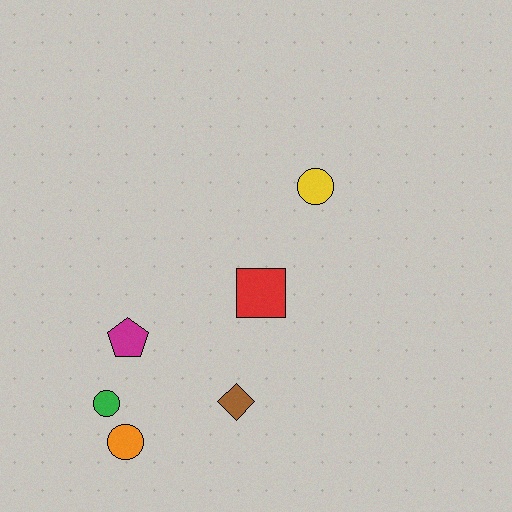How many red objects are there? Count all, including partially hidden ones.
There is 1 red object.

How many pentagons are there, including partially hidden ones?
There is 1 pentagon.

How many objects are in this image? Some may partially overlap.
There are 6 objects.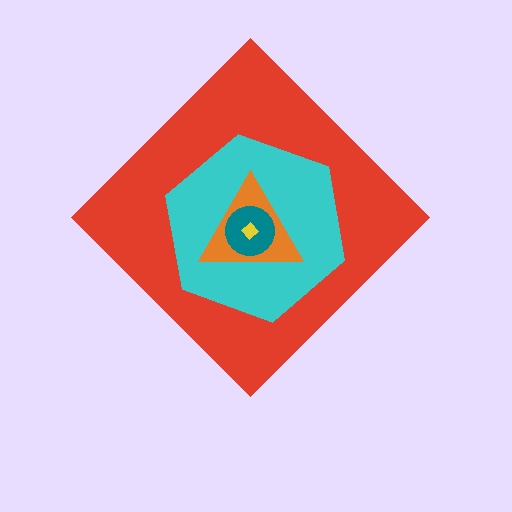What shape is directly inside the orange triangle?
The teal circle.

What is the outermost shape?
The red diamond.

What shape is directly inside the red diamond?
The cyan hexagon.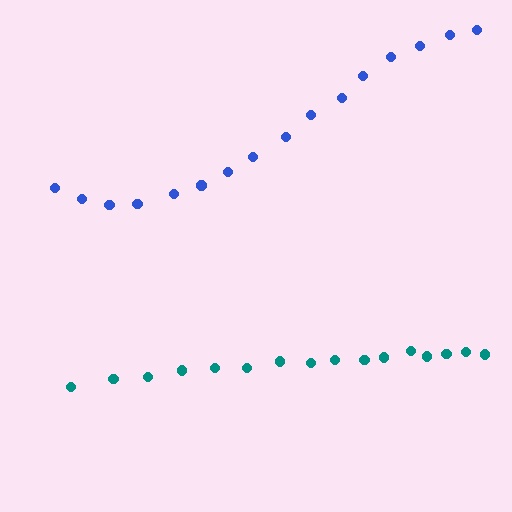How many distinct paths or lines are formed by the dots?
There are 2 distinct paths.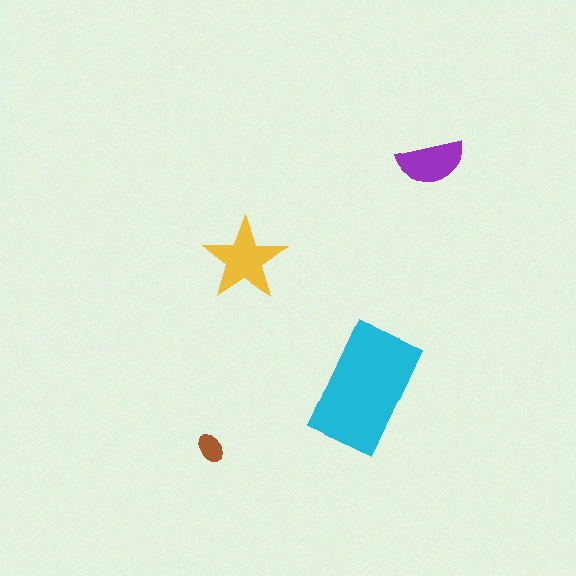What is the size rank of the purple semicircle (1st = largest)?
3rd.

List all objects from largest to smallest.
The cyan rectangle, the yellow star, the purple semicircle, the brown ellipse.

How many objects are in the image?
There are 4 objects in the image.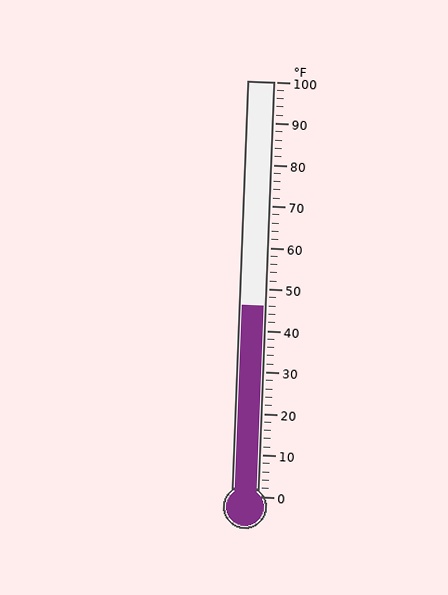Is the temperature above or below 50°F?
The temperature is below 50°F.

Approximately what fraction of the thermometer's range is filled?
The thermometer is filled to approximately 45% of its range.